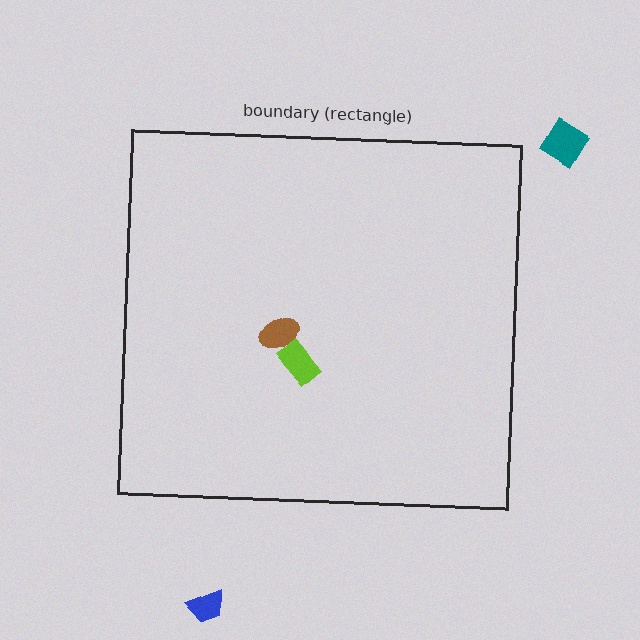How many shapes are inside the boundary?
2 inside, 2 outside.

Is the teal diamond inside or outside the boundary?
Outside.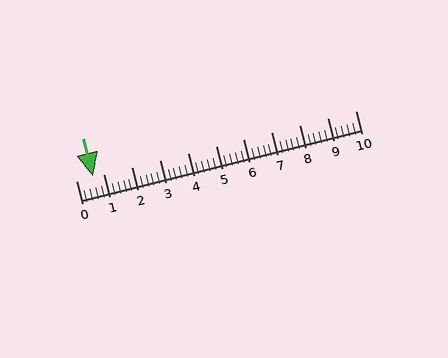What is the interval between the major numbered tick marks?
The major tick marks are spaced 1 units apart.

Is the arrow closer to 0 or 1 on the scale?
The arrow is closer to 1.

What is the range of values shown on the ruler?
The ruler shows values from 0 to 10.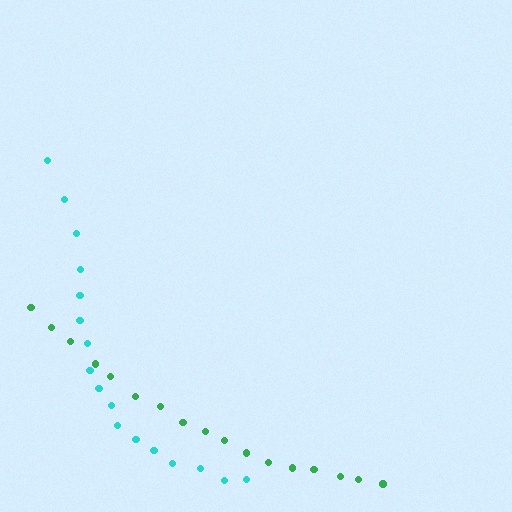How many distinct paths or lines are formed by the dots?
There are 2 distinct paths.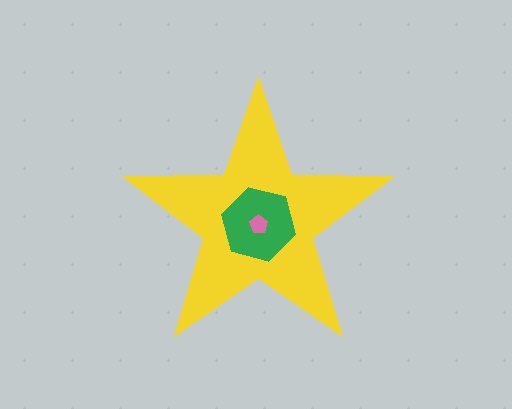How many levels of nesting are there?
3.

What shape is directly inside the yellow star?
The green hexagon.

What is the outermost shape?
The yellow star.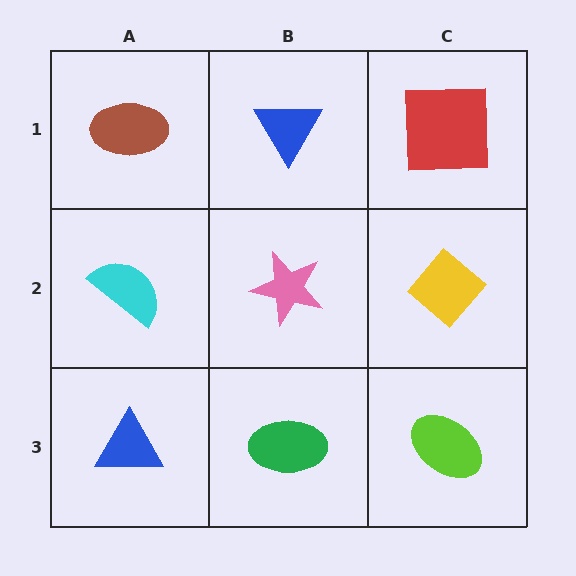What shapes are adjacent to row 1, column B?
A pink star (row 2, column B), a brown ellipse (row 1, column A), a red square (row 1, column C).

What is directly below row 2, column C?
A lime ellipse.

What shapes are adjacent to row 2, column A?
A brown ellipse (row 1, column A), a blue triangle (row 3, column A), a pink star (row 2, column B).